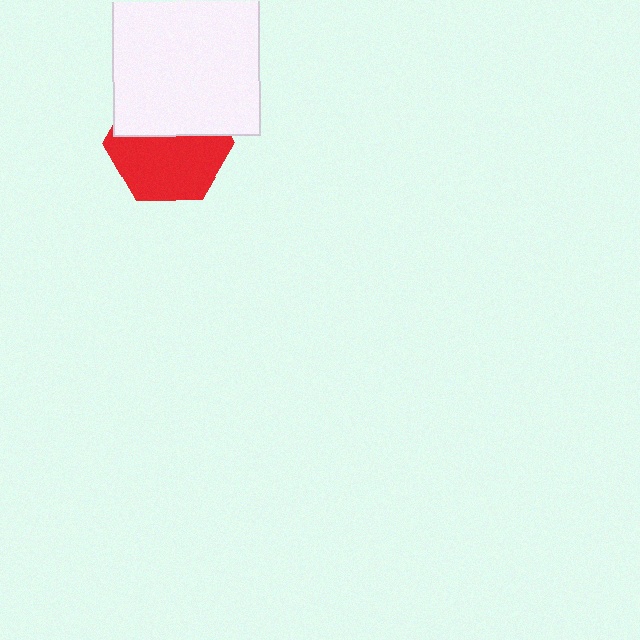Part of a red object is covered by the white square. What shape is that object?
It is a hexagon.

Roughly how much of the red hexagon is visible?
About half of it is visible (roughly 57%).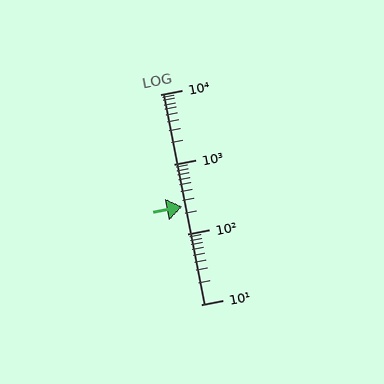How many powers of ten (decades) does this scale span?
The scale spans 3 decades, from 10 to 10000.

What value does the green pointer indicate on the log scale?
The pointer indicates approximately 250.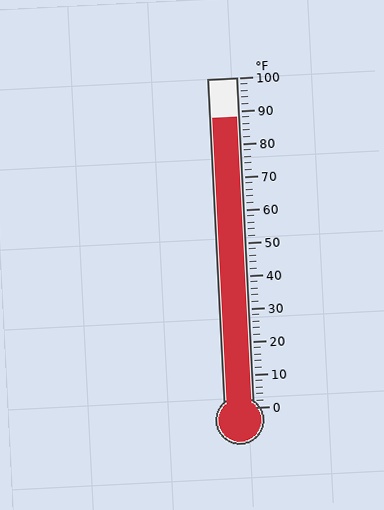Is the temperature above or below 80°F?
The temperature is above 80°F.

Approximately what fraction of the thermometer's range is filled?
The thermometer is filled to approximately 90% of its range.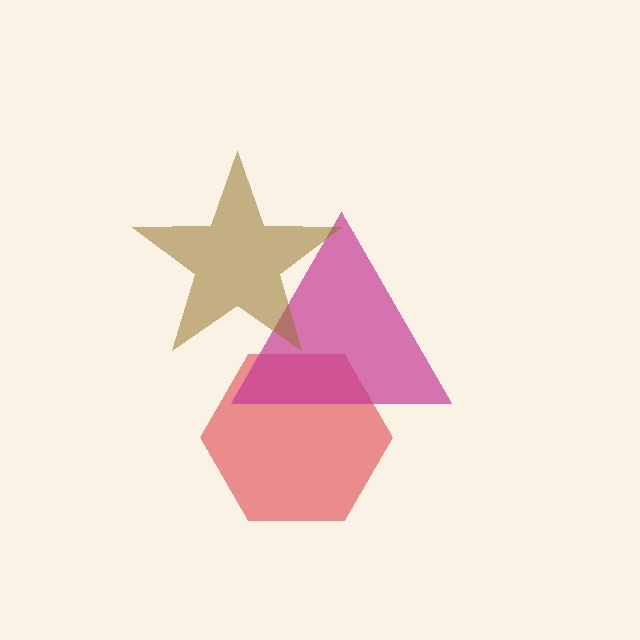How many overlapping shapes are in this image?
There are 3 overlapping shapes in the image.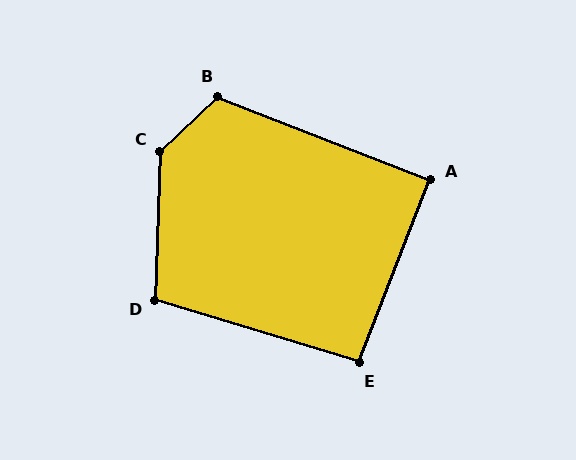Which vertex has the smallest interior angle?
A, at approximately 90 degrees.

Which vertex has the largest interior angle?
C, at approximately 135 degrees.